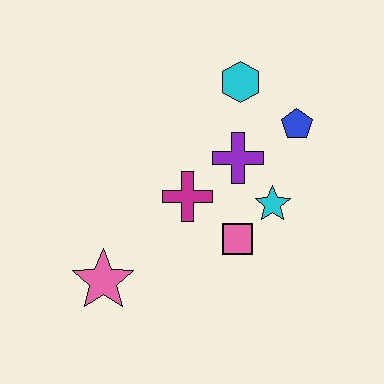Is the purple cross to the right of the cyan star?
No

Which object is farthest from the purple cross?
The pink star is farthest from the purple cross.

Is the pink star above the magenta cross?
No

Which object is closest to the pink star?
The magenta cross is closest to the pink star.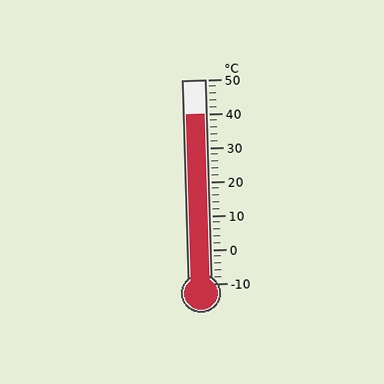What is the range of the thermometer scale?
The thermometer scale ranges from -10°C to 50°C.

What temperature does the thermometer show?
The thermometer shows approximately 40°C.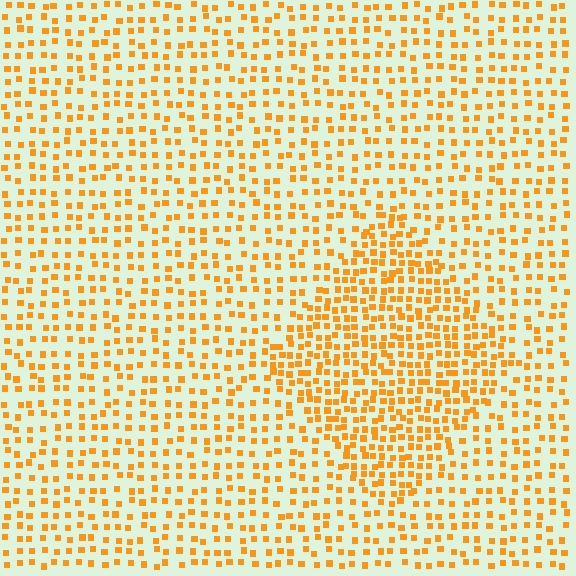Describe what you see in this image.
The image contains small orange elements arranged at two different densities. A diamond-shaped region is visible where the elements are more densely packed than the surrounding area.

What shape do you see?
I see a diamond.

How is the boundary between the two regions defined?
The boundary is defined by a change in element density (approximately 1.8x ratio). All elements are the same color, size, and shape.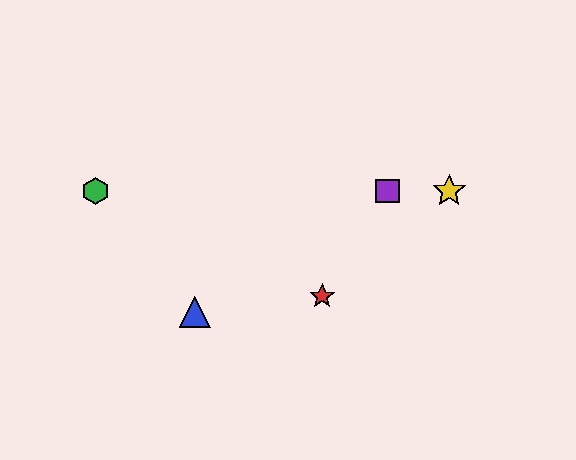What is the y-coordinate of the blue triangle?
The blue triangle is at y≈312.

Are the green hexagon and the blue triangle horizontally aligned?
No, the green hexagon is at y≈191 and the blue triangle is at y≈312.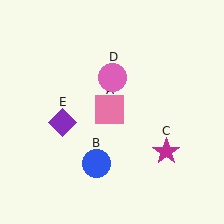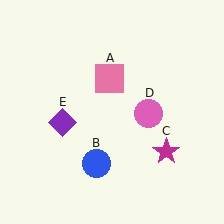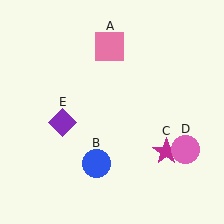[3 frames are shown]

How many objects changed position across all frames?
2 objects changed position: pink square (object A), pink circle (object D).